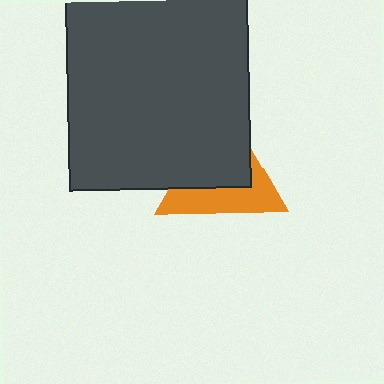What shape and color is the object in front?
The object in front is a dark gray rectangle.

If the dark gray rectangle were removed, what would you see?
You would see the complete orange triangle.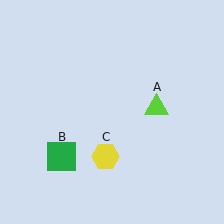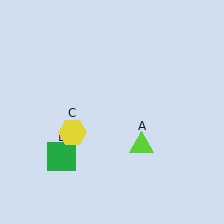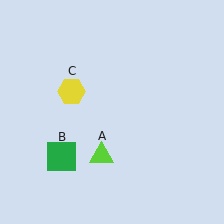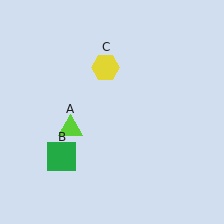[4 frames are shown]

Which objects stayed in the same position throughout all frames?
Green square (object B) remained stationary.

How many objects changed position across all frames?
2 objects changed position: lime triangle (object A), yellow hexagon (object C).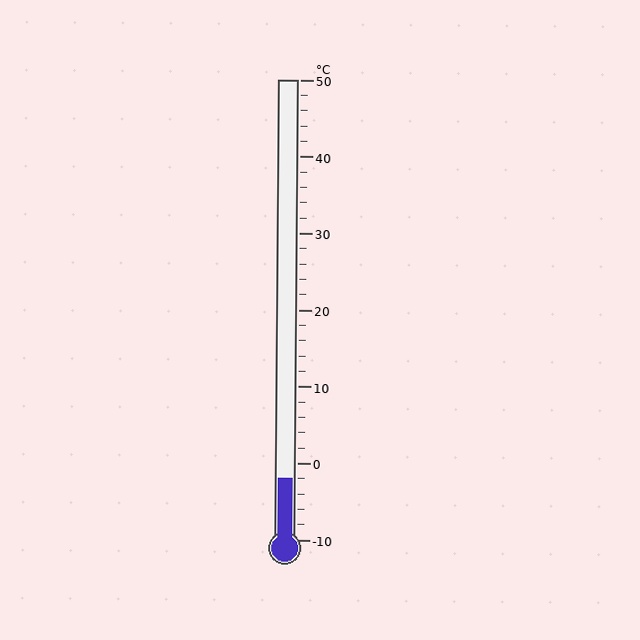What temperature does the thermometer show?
The thermometer shows approximately -2°C.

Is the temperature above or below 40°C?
The temperature is below 40°C.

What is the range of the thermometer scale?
The thermometer scale ranges from -10°C to 50°C.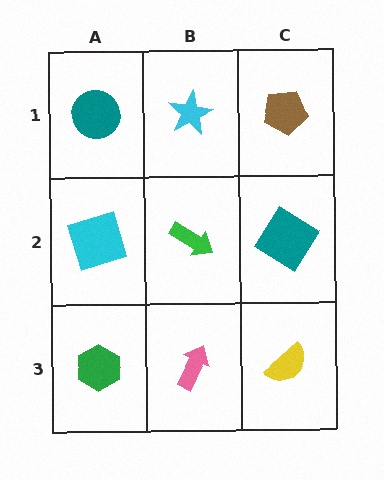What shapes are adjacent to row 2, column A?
A teal circle (row 1, column A), a green hexagon (row 3, column A), a green arrow (row 2, column B).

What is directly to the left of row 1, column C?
A cyan star.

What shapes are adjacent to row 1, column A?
A cyan square (row 2, column A), a cyan star (row 1, column B).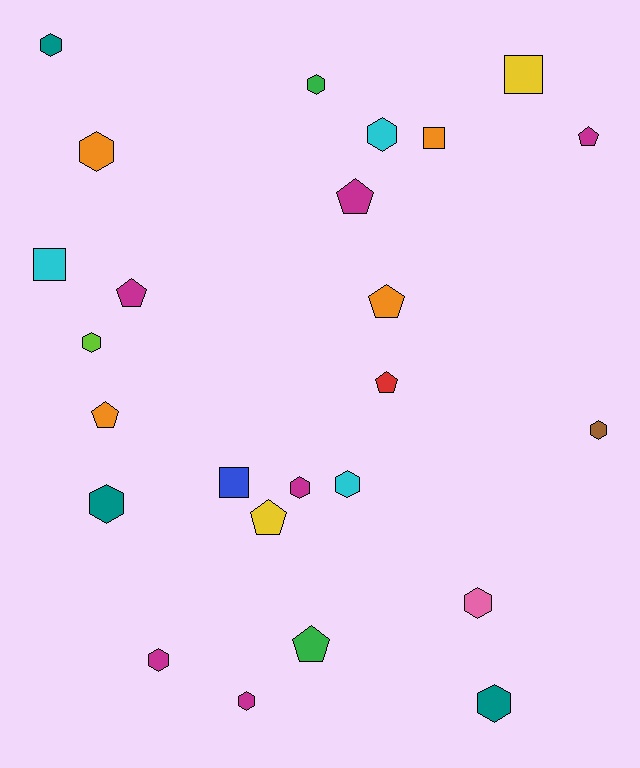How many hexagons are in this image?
There are 13 hexagons.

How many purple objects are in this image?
There are no purple objects.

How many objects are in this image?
There are 25 objects.